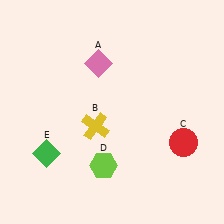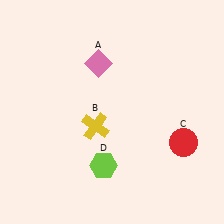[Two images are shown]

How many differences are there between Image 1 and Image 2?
There is 1 difference between the two images.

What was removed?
The green diamond (E) was removed in Image 2.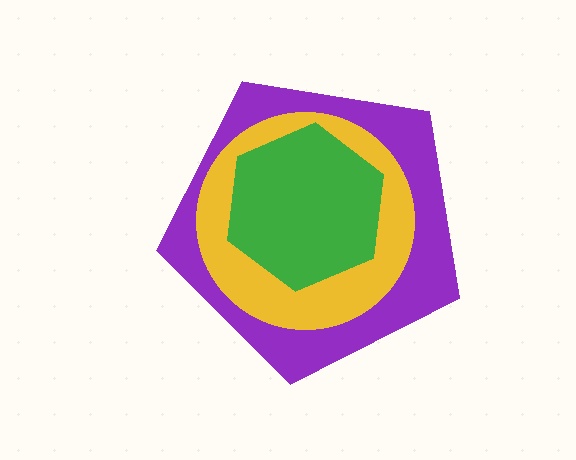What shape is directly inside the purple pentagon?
The yellow circle.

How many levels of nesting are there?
3.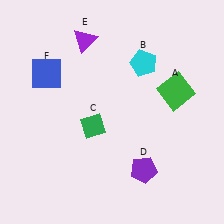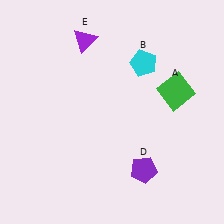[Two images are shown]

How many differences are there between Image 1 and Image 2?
There are 2 differences between the two images.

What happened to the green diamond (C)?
The green diamond (C) was removed in Image 2. It was in the bottom-left area of Image 1.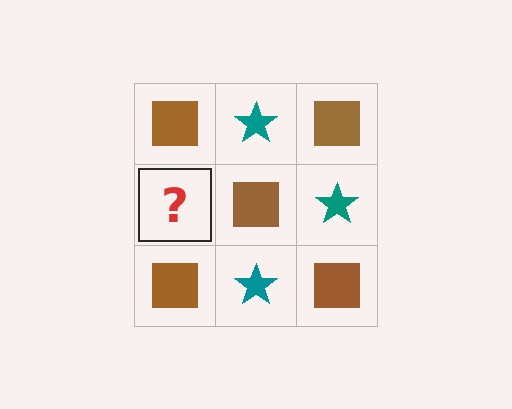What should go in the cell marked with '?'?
The missing cell should contain a teal star.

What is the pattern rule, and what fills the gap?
The rule is that it alternates brown square and teal star in a checkerboard pattern. The gap should be filled with a teal star.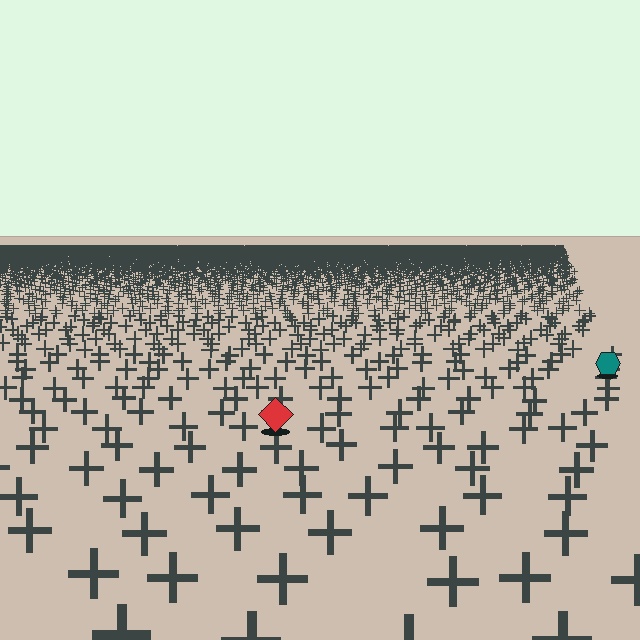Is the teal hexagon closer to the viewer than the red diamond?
No. The red diamond is closer — you can tell from the texture gradient: the ground texture is coarser near it.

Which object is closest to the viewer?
The red diamond is closest. The texture marks near it are larger and more spread out.